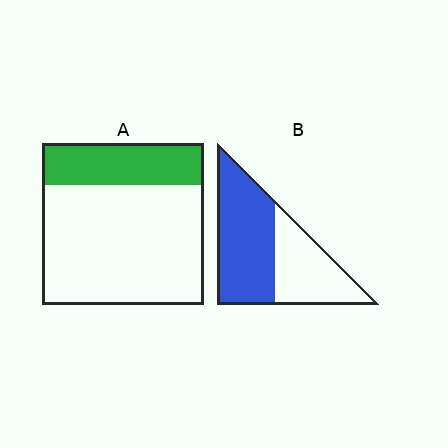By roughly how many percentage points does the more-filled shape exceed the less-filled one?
By roughly 35 percentage points (B over A).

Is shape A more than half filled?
No.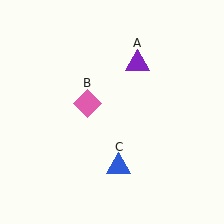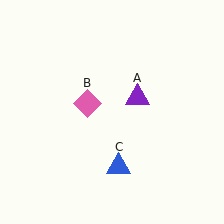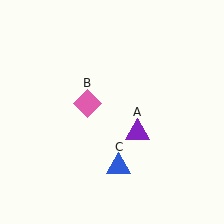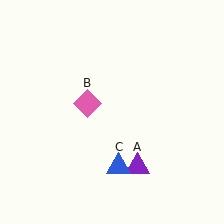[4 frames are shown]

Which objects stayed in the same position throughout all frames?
Pink diamond (object B) and blue triangle (object C) remained stationary.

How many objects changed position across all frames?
1 object changed position: purple triangle (object A).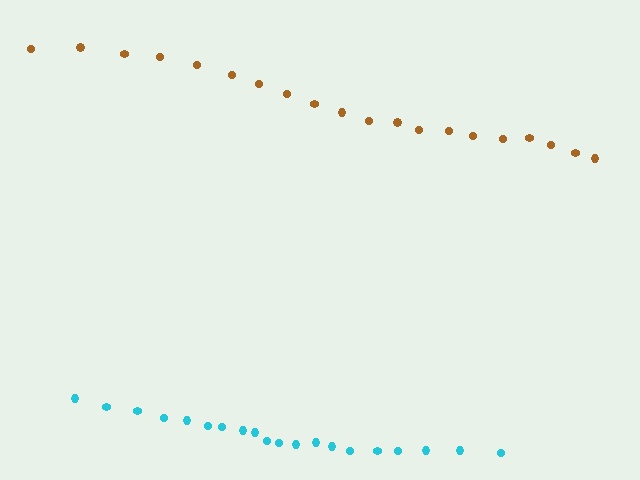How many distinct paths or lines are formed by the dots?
There are 2 distinct paths.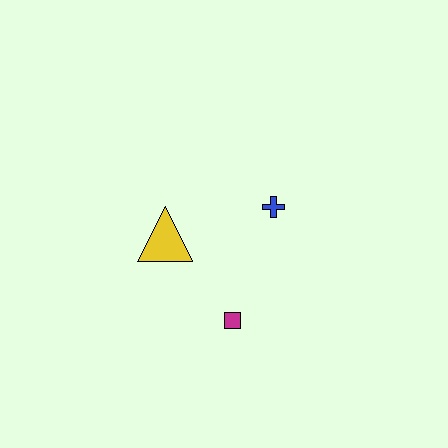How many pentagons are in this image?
There are no pentagons.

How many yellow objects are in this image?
There is 1 yellow object.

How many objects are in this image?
There are 3 objects.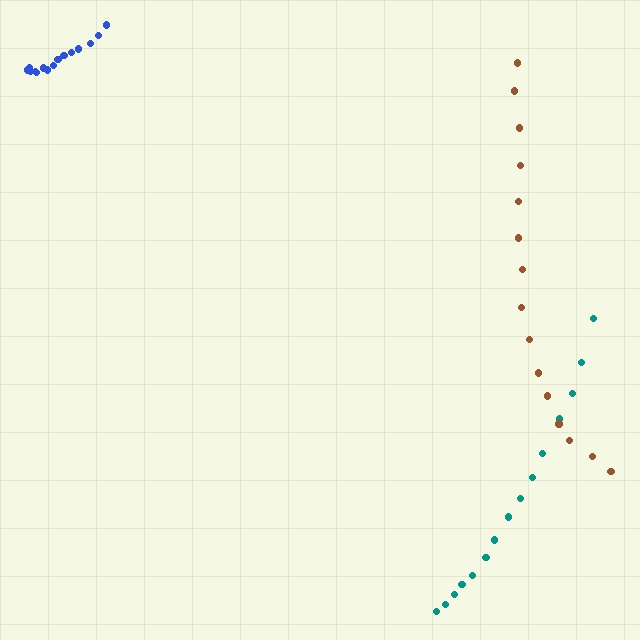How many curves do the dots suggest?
There are 3 distinct paths.